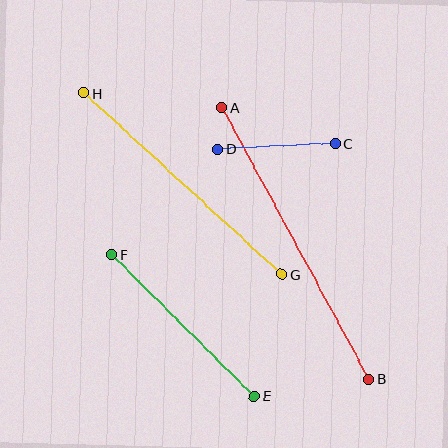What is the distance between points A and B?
The distance is approximately 308 pixels.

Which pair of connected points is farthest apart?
Points A and B are farthest apart.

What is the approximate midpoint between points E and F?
The midpoint is at approximately (183, 325) pixels.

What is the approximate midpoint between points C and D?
The midpoint is at approximately (277, 146) pixels.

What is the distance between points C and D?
The distance is approximately 118 pixels.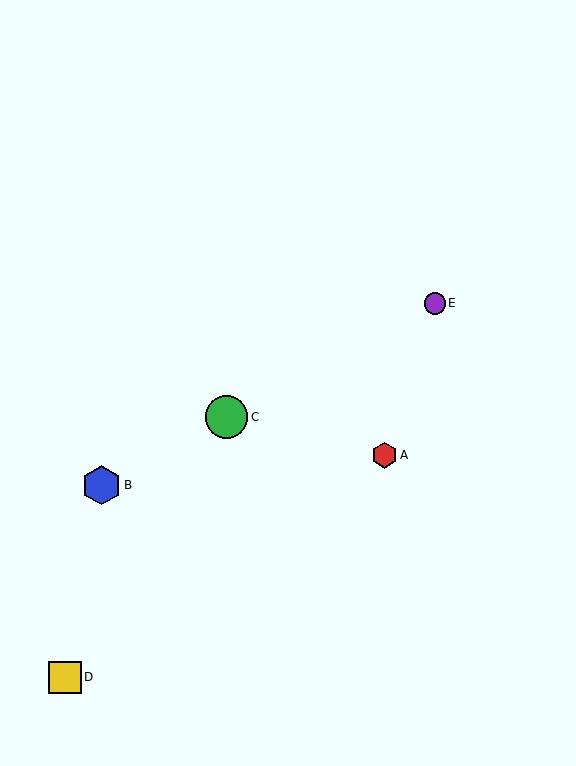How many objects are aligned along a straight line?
3 objects (B, C, E) are aligned along a straight line.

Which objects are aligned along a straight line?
Objects B, C, E are aligned along a straight line.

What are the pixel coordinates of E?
Object E is at (435, 303).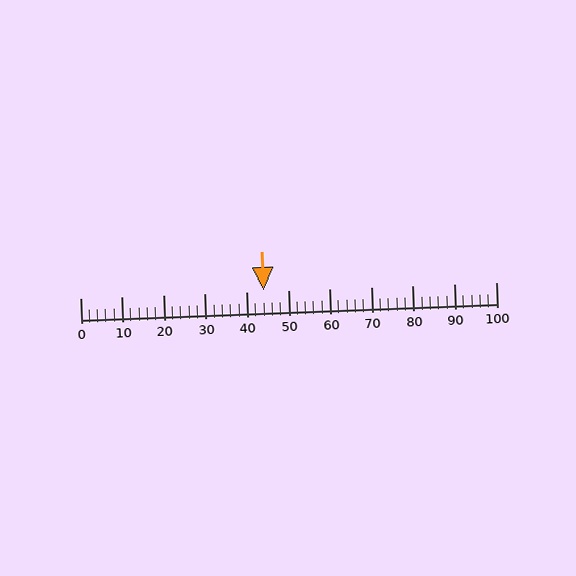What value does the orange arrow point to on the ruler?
The orange arrow points to approximately 44.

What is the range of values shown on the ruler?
The ruler shows values from 0 to 100.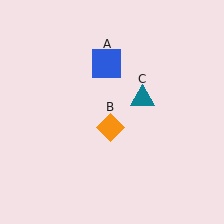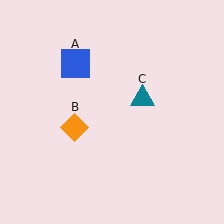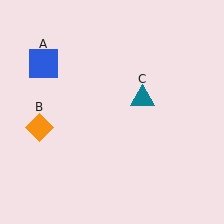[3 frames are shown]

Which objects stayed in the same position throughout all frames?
Teal triangle (object C) remained stationary.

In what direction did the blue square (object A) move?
The blue square (object A) moved left.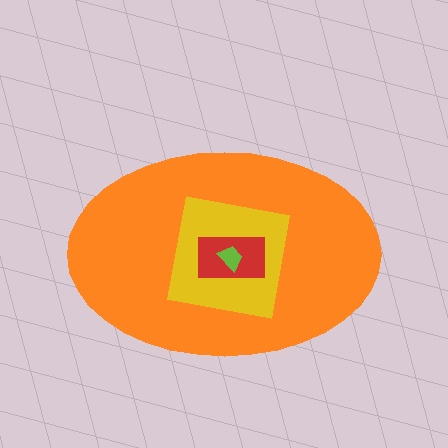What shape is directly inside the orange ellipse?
The yellow square.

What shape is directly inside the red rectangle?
The lime trapezoid.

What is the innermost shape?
The lime trapezoid.